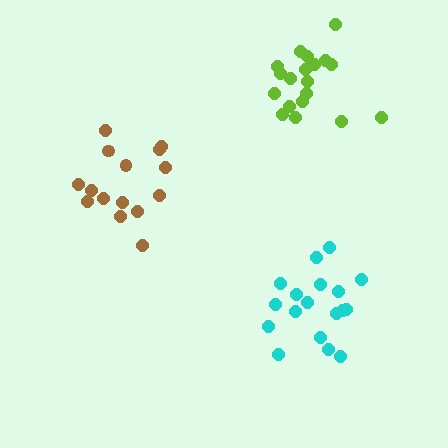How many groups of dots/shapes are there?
There are 3 groups.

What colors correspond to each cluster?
The clusters are colored: brown, cyan, lime.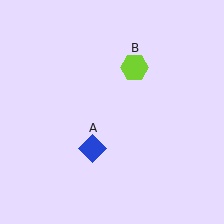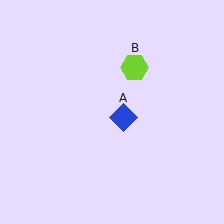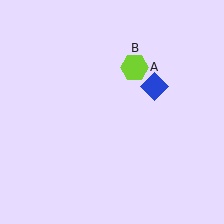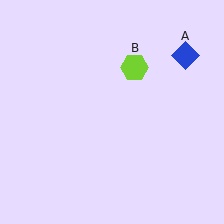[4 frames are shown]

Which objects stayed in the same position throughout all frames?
Lime hexagon (object B) remained stationary.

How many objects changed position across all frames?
1 object changed position: blue diamond (object A).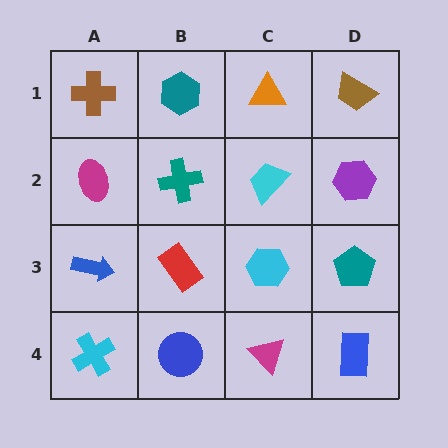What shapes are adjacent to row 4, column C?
A cyan hexagon (row 3, column C), a blue circle (row 4, column B), a blue rectangle (row 4, column D).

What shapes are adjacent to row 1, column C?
A cyan trapezoid (row 2, column C), a teal hexagon (row 1, column B), a brown trapezoid (row 1, column D).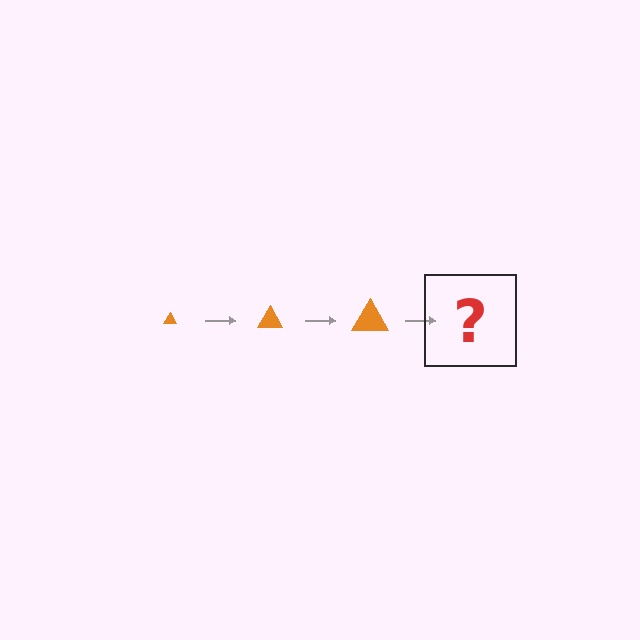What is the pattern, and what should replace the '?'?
The pattern is that the triangle gets progressively larger each step. The '?' should be an orange triangle, larger than the previous one.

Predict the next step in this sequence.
The next step is an orange triangle, larger than the previous one.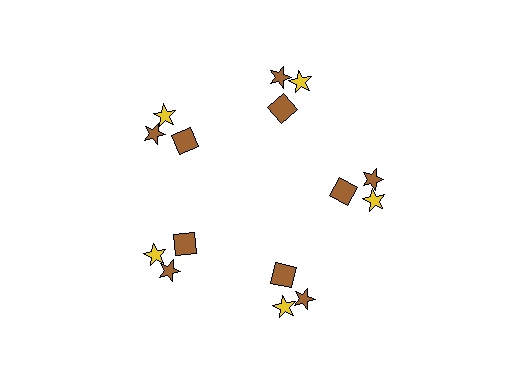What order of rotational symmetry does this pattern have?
This pattern has 5-fold rotational symmetry.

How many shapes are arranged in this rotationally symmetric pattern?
There are 15 shapes, arranged in 5 groups of 3.